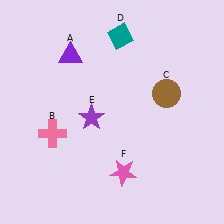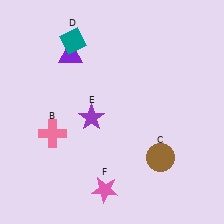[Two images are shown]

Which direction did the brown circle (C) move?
The brown circle (C) moved down.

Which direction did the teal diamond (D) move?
The teal diamond (D) moved left.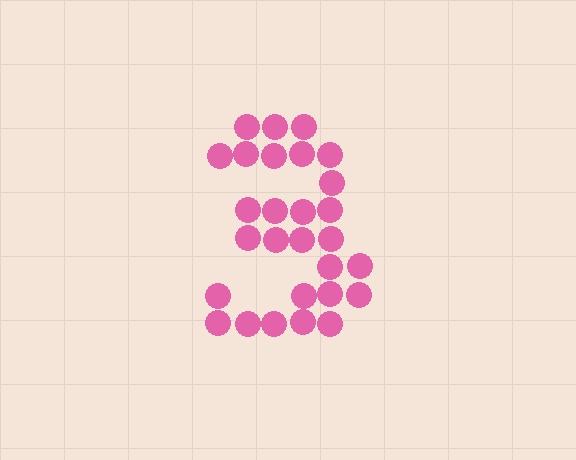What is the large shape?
The large shape is the digit 3.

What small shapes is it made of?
It is made of small circles.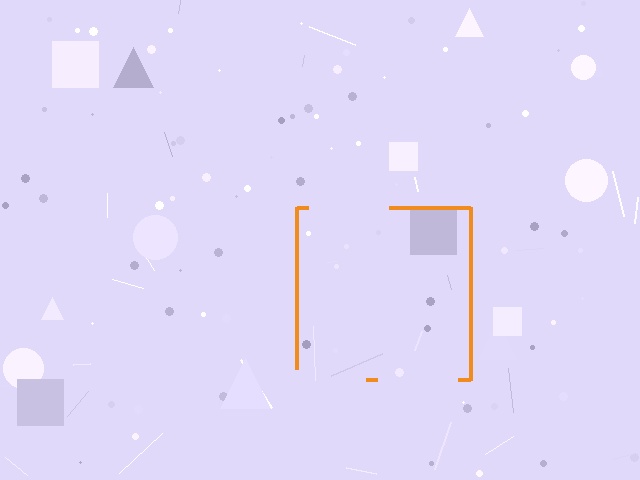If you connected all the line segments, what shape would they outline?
They would outline a square.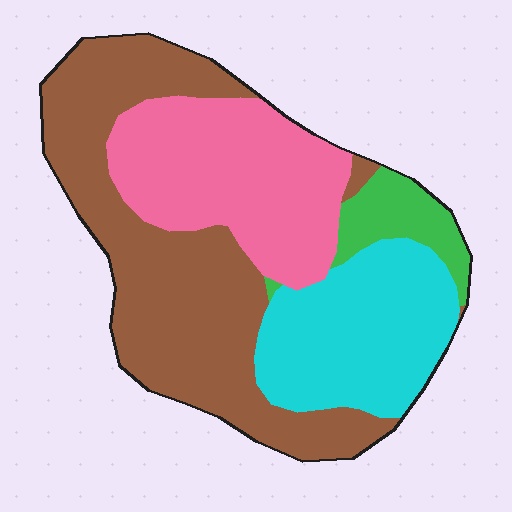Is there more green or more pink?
Pink.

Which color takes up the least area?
Green, at roughly 5%.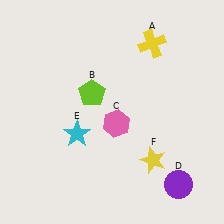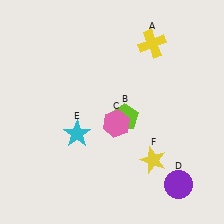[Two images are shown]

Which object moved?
The lime pentagon (B) moved right.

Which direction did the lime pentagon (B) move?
The lime pentagon (B) moved right.